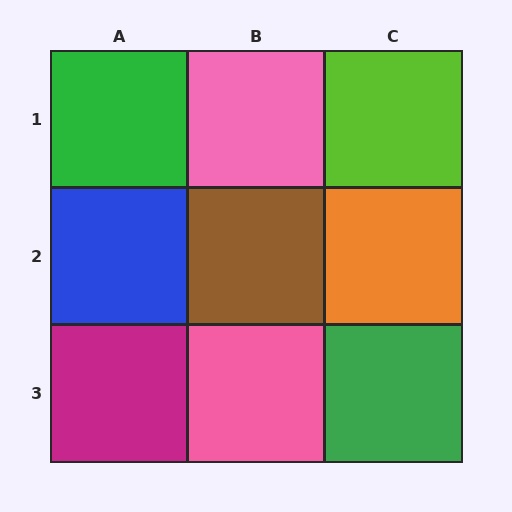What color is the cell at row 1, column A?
Green.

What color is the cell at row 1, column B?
Pink.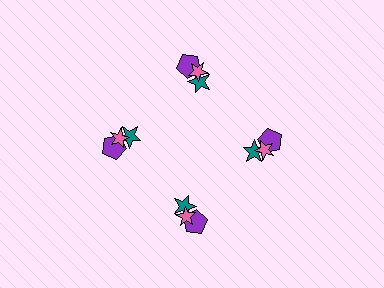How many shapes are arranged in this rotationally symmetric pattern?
There are 12 shapes, arranged in 4 groups of 3.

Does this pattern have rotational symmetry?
Yes, this pattern has 4-fold rotational symmetry. It looks the same after rotating 90 degrees around the center.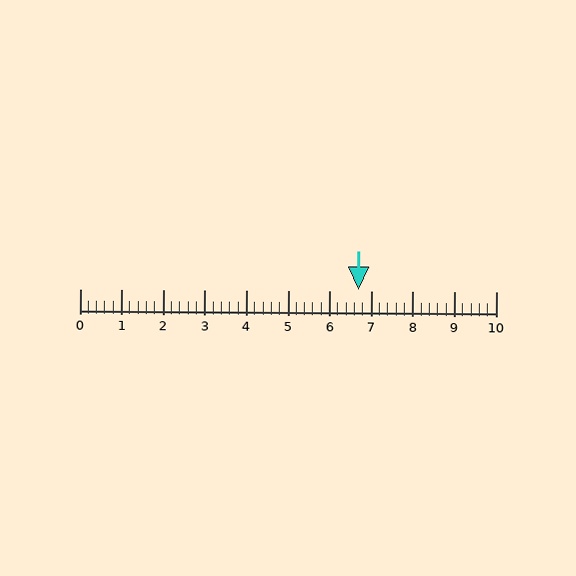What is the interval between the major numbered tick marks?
The major tick marks are spaced 1 units apart.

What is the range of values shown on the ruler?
The ruler shows values from 0 to 10.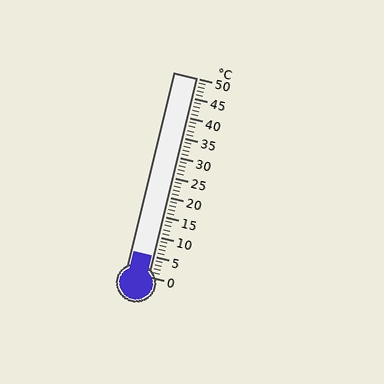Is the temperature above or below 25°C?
The temperature is below 25°C.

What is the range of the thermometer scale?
The thermometer scale ranges from 0°C to 50°C.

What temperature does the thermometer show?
The thermometer shows approximately 5°C.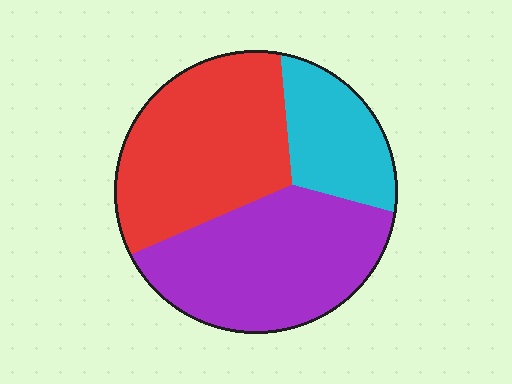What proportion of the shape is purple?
Purple takes up about two fifths (2/5) of the shape.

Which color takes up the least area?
Cyan, at roughly 20%.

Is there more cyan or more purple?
Purple.